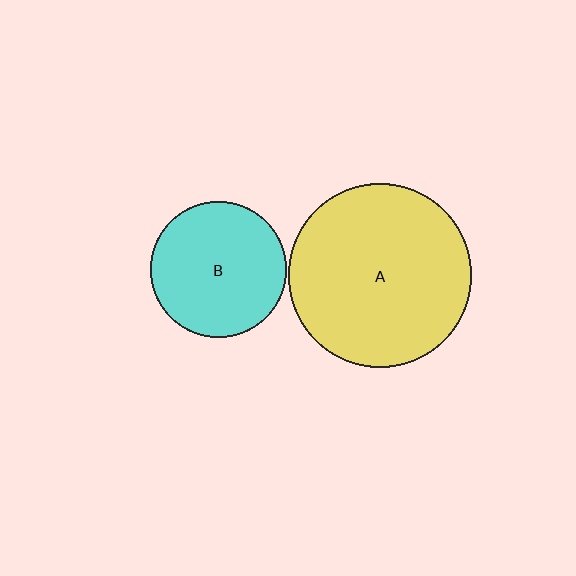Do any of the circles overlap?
No, none of the circles overlap.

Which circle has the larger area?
Circle A (yellow).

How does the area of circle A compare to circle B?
Approximately 1.8 times.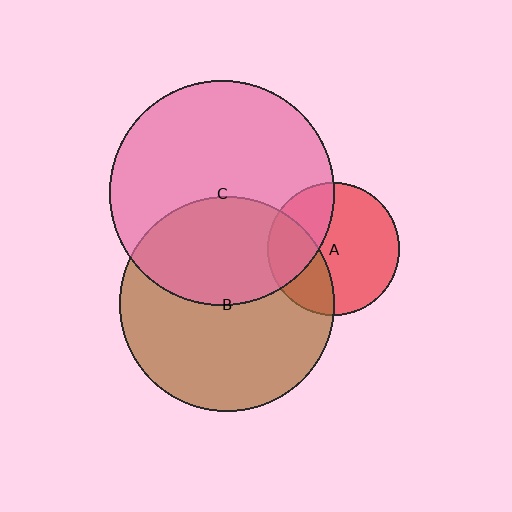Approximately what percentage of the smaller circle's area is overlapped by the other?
Approximately 30%.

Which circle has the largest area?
Circle C (pink).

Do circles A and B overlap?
Yes.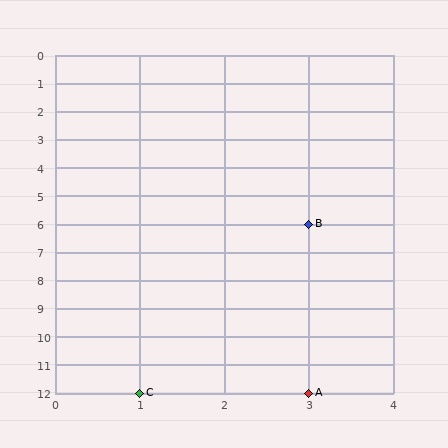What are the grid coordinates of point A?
Point A is at grid coordinates (3, 12).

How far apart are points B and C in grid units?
Points B and C are 2 columns and 6 rows apart (about 6.3 grid units diagonally).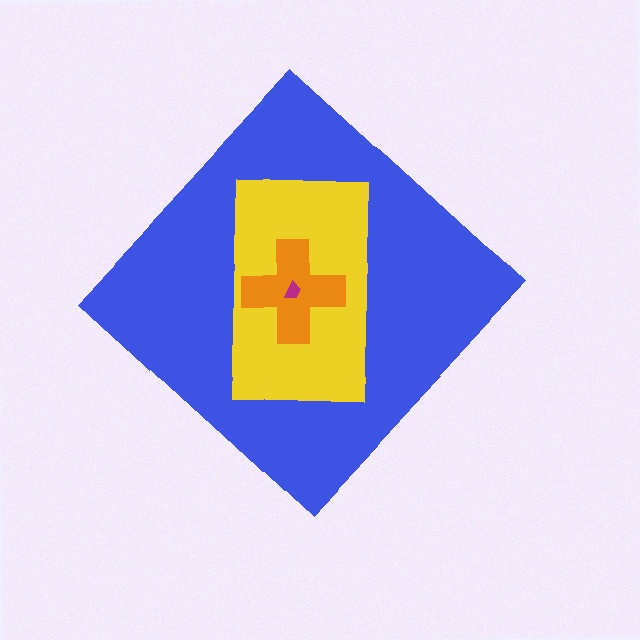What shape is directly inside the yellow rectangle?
The orange cross.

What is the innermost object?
The magenta trapezoid.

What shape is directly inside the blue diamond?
The yellow rectangle.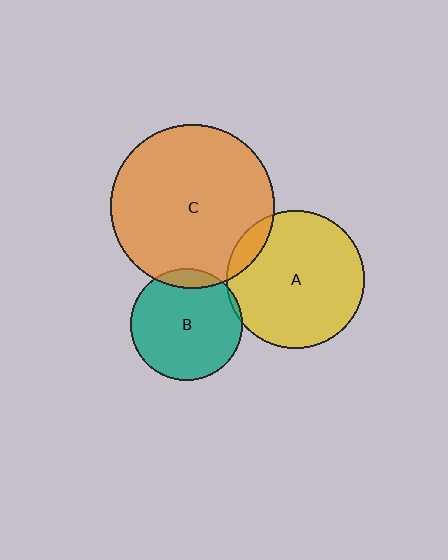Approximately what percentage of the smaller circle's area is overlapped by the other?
Approximately 10%.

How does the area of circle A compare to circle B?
Approximately 1.5 times.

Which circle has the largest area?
Circle C (orange).